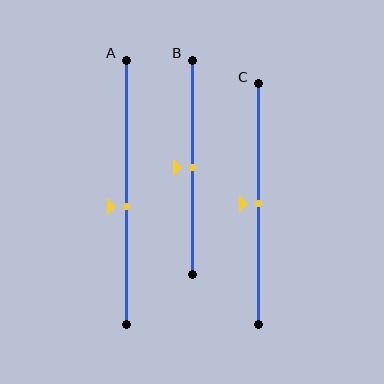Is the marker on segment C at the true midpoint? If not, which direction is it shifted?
Yes, the marker on segment C is at the true midpoint.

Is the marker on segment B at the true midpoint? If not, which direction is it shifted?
Yes, the marker on segment B is at the true midpoint.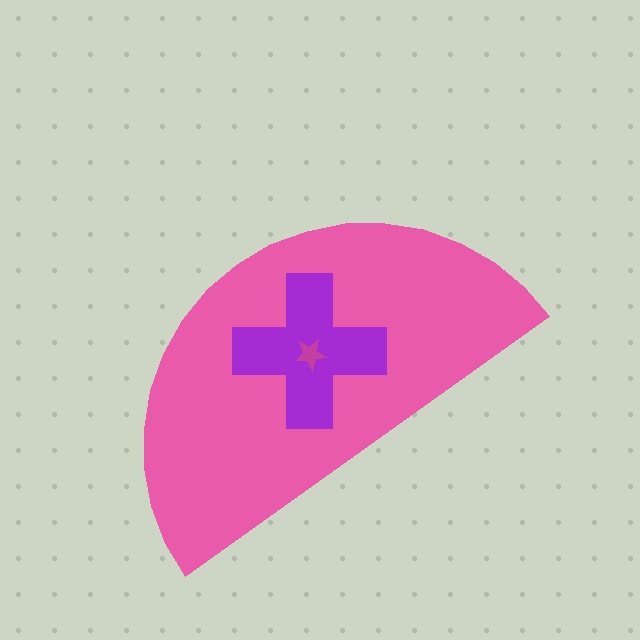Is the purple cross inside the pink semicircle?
Yes.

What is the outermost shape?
The pink semicircle.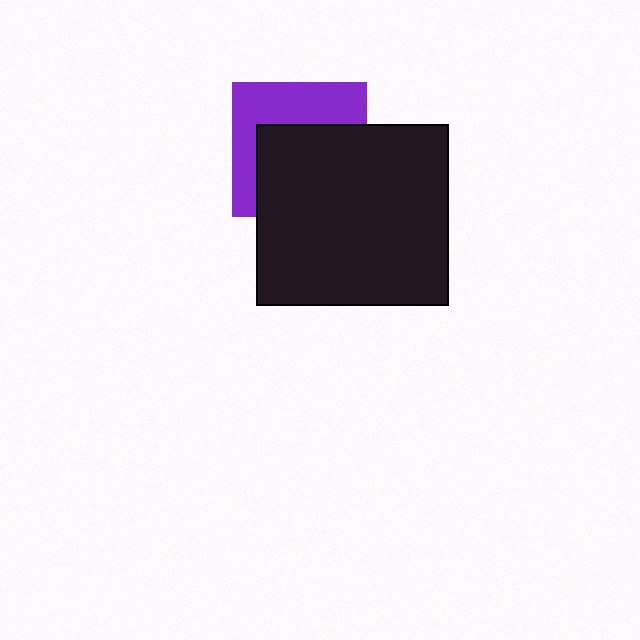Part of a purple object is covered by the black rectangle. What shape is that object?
It is a square.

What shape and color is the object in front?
The object in front is a black rectangle.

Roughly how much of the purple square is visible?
A small part of it is visible (roughly 43%).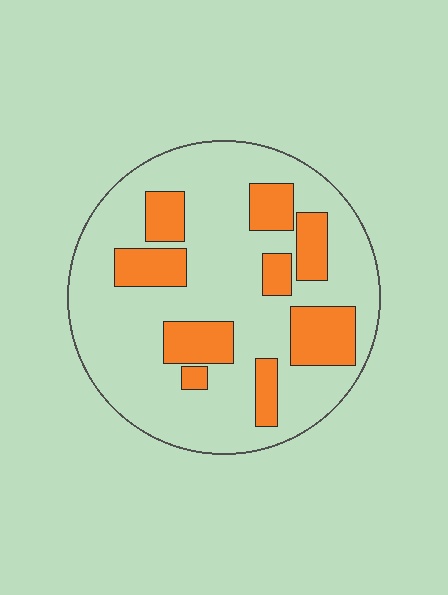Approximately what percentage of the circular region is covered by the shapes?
Approximately 25%.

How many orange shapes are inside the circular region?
9.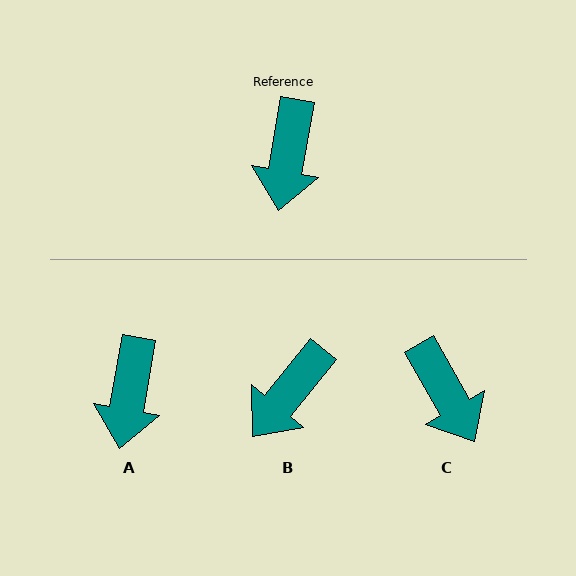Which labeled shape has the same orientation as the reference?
A.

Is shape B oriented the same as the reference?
No, it is off by about 30 degrees.